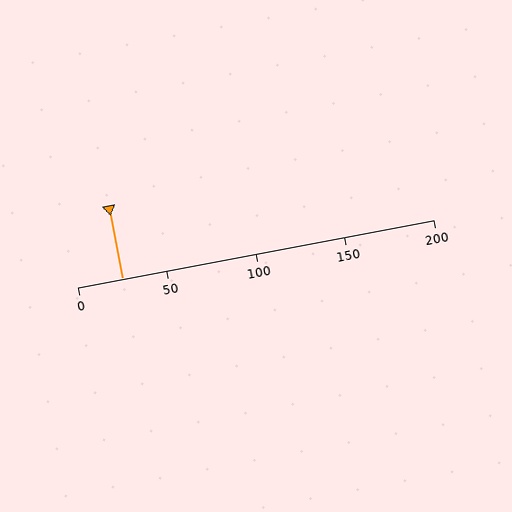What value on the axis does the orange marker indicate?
The marker indicates approximately 25.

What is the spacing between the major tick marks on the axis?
The major ticks are spaced 50 apart.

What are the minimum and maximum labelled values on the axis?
The axis runs from 0 to 200.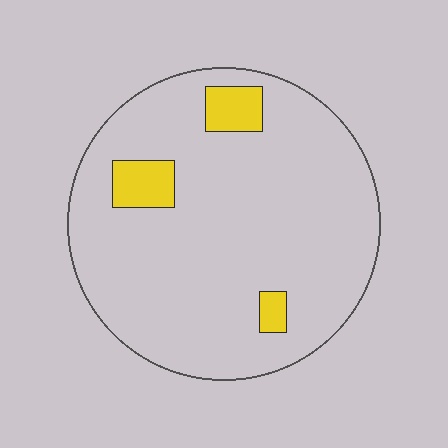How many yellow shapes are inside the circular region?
3.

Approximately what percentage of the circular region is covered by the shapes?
Approximately 10%.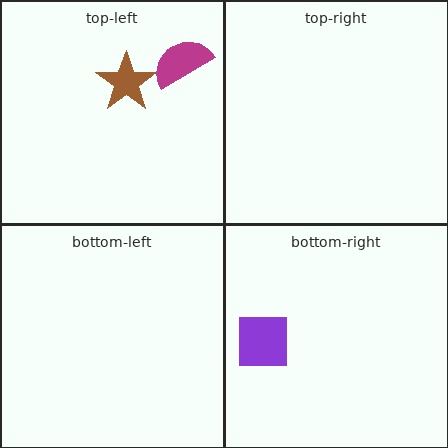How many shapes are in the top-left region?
2.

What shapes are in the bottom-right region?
The purple square.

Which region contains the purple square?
The bottom-right region.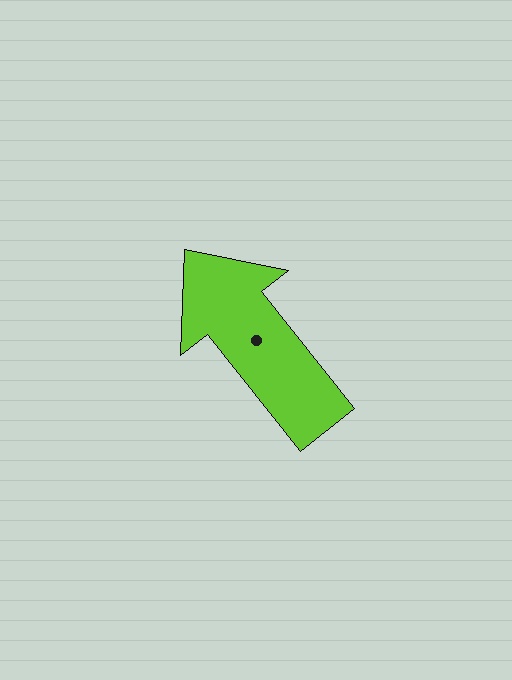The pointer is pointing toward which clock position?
Roughly 11 o'clock.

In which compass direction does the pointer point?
Northwest.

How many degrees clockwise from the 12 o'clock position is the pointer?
Approximately 322 degrees.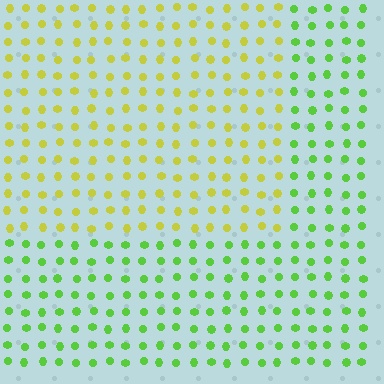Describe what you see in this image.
The image is filled with small lime elements in a uniform arrangement. A rectangle-shaped region is visible where the elements are tinted to a slightly different hue, forming a subtle color boundary.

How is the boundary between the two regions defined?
The boundary is defined purely by a slight shift in hue (about 45 degrees). Spacing, size, and orientation are identical on both sides.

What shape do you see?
I see a rectangle.